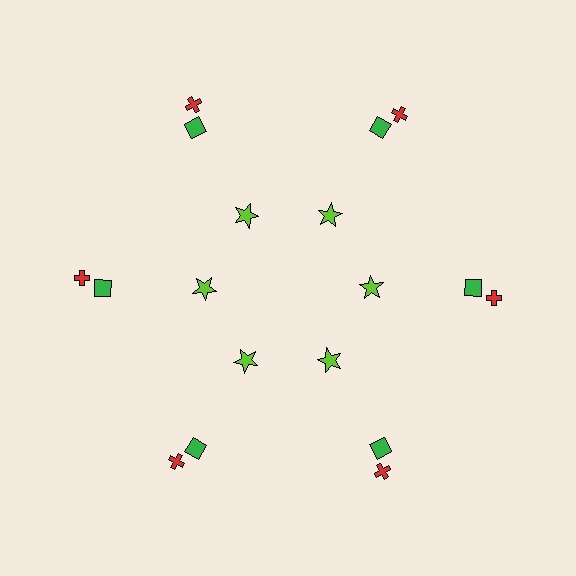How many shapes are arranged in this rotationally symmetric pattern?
There are 18 shapes, arranged in 6 groups of 3.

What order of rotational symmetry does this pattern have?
This pattern has 6-fold rotational symmetry.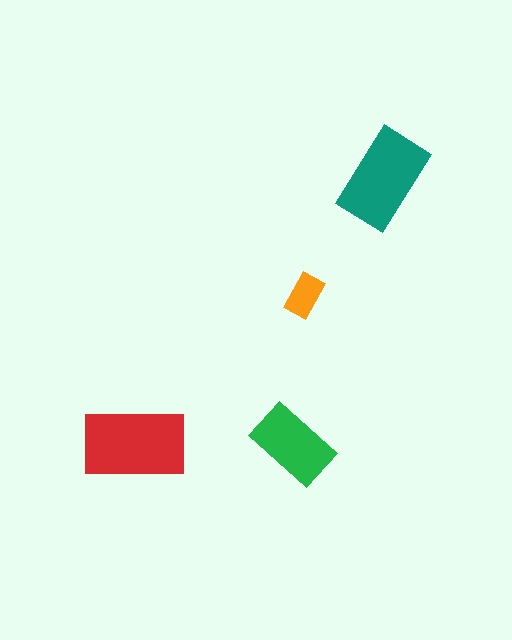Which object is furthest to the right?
The teal rectangle is rightmost.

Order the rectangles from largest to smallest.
the red one, the teal one, the green one, the orange one.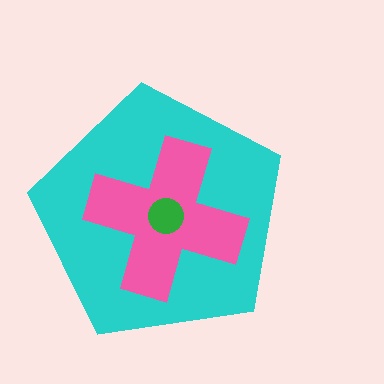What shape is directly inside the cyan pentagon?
The pink cross.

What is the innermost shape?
The green circle.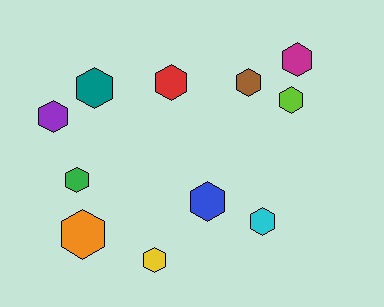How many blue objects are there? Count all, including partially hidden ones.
There is 1 blue object.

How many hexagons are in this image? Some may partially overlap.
There are 11 hexagons.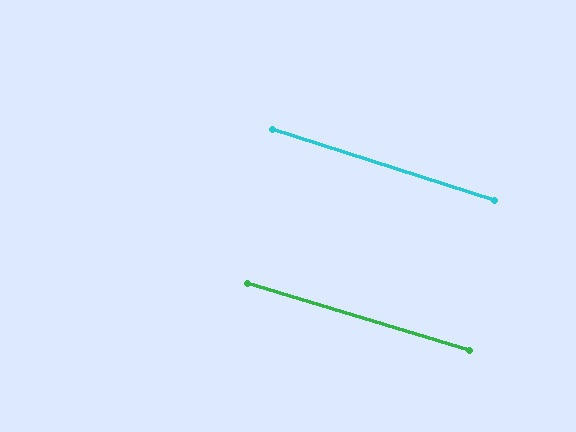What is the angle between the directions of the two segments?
Approximately 1 degree.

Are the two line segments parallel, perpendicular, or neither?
Parallel — their directions differ by only 0.8°.